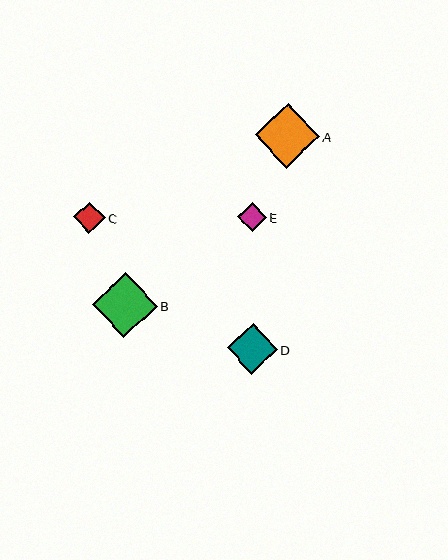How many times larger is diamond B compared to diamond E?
Diamond B is approximately 2.3 times the size of diamond E.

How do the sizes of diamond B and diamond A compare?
Diamond B and diamond A are approximately the same size.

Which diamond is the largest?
Diamond B is the largest with a size of approximately 65 pixels.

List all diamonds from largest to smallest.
From largest to smallest: B, A, D, C, E.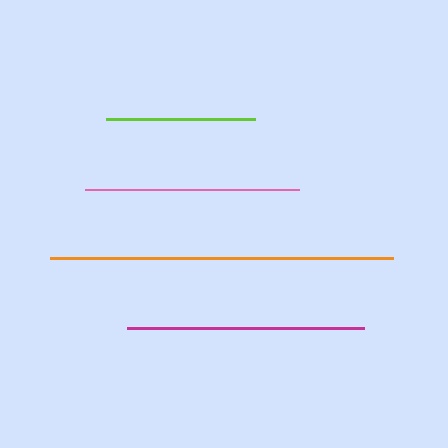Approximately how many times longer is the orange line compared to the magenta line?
The orange line is approximately 1.4 times the length of the magenta line.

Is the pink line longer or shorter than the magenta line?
The magenta line is longer than the pink line.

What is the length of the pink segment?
The pink segment is approximately 215 pixels long.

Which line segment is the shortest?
The lime line is the shortest at approximately 149 pixels.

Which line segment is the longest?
The orange line is the longest at approximately 343 pixels.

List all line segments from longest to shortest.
From longest to shortest: orange, magenta, pink, lime.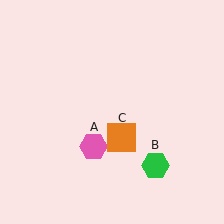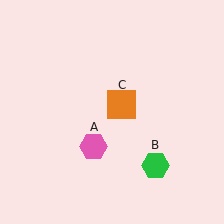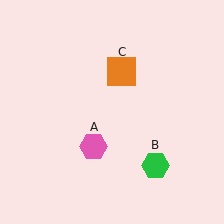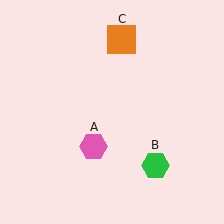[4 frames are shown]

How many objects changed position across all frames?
1 object changed position: orange square (object C).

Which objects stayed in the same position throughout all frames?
Pink hexagon (object A) and green hexagon (object B) remained stationary.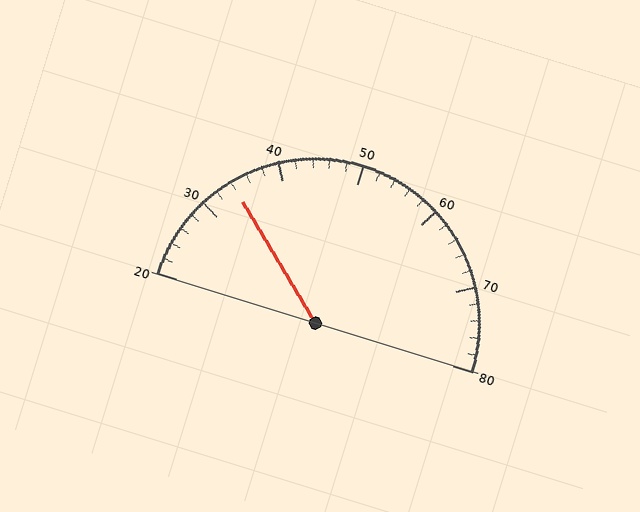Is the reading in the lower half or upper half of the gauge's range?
The reading is in the lower half of the range (20 to 80).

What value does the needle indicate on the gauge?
The needle indicates approximately 34.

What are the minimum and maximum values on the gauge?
The gauge ranges from 20 to 80.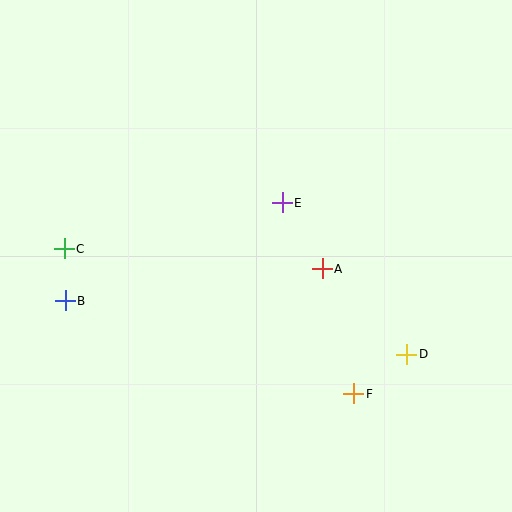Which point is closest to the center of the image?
Point E at (282, 203) is closest to the center.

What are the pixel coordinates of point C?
Point C is at (64, 249).